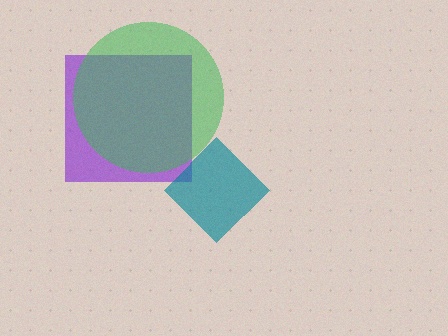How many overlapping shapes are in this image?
There are 3 overlapping shapes in the image.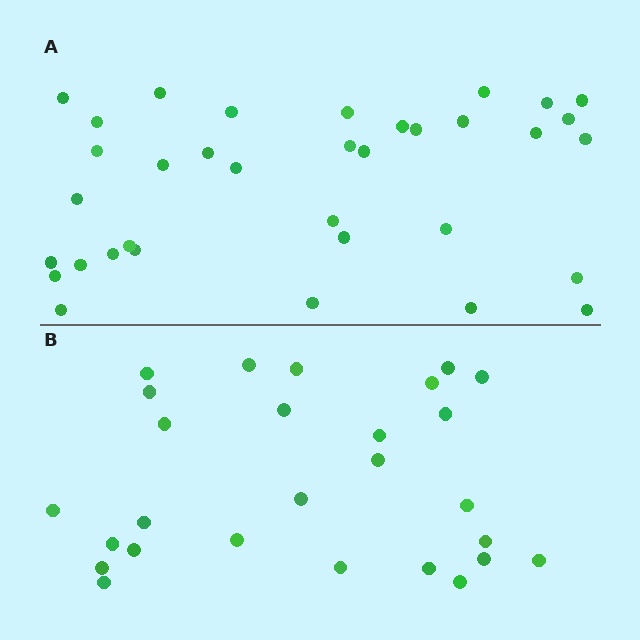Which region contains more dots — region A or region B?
Region A (the top region) has more dots.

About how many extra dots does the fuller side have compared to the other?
Region A has roughly 8 or so more dots than region B.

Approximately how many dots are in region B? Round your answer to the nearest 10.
About 30 dots. (The exact count is 27, which rounds to 30.)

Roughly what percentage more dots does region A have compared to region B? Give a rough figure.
About 30% more.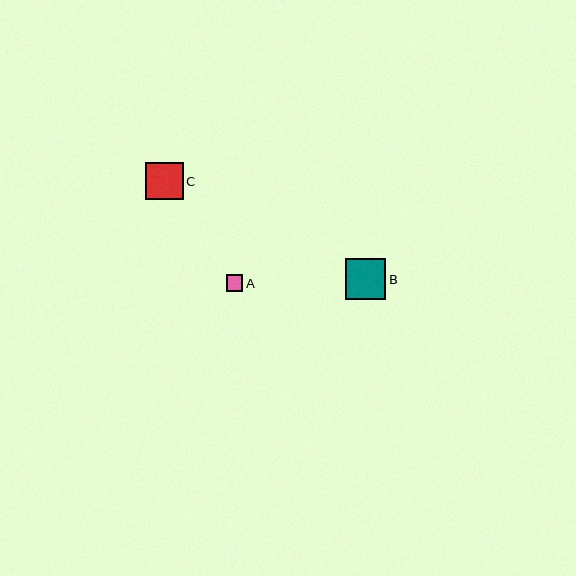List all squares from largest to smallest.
From largest to smallest: B, C, A.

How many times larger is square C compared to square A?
Square C is approximately 2.2 times the size of square A.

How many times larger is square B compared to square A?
Square B is approximately 2.4 times the size of square A.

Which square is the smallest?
Square A is the smallest with a size of approximately 17 pixels.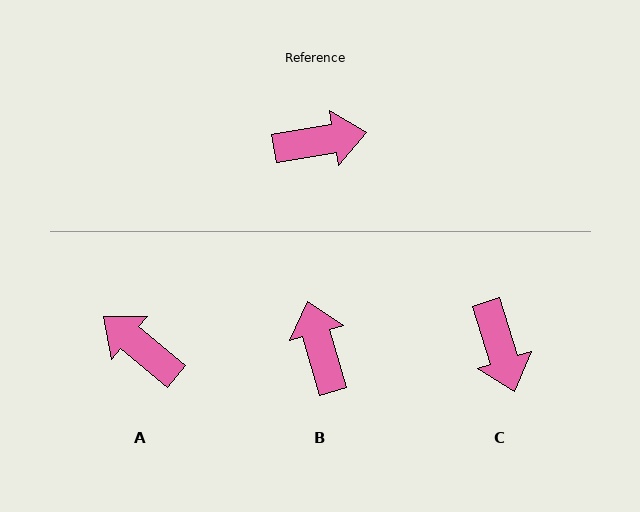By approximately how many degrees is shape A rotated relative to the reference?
Approximately 131 degrees counter-clockwise.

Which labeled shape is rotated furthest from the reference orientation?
A, about 131 degrees away.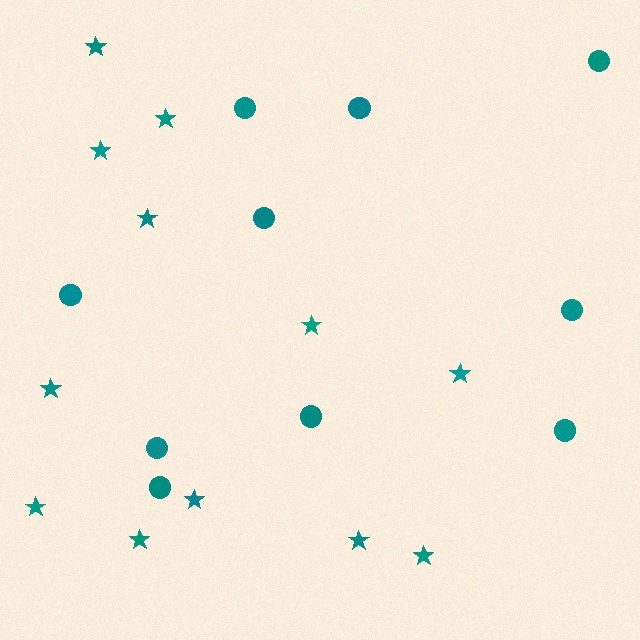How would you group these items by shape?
There are 2 groups: one group of stars (12) and one group of circles (10).